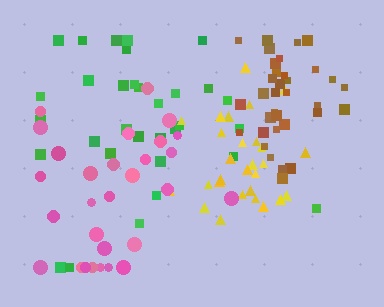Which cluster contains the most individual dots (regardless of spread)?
Brown (35).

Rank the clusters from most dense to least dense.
brown, yellow, green, pink.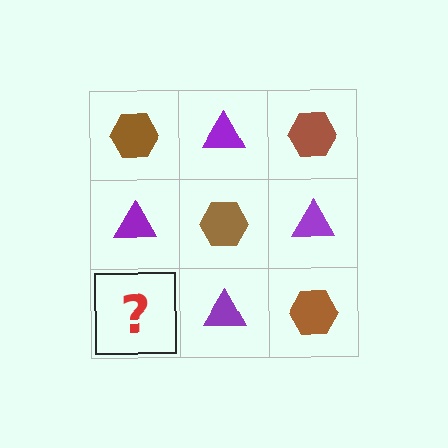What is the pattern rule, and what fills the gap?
The rule is that it alternates brown hexagon and purple triangle in a checkerboard pattern. The gap should be filled with a brown hexagon.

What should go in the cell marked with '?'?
The missing cell should contain a brown hexagon.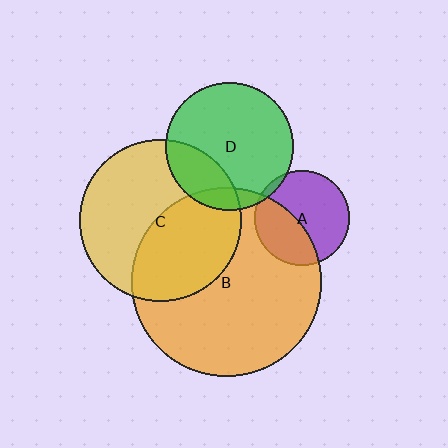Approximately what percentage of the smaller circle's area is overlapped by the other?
Approximately 10%.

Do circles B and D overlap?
Yes.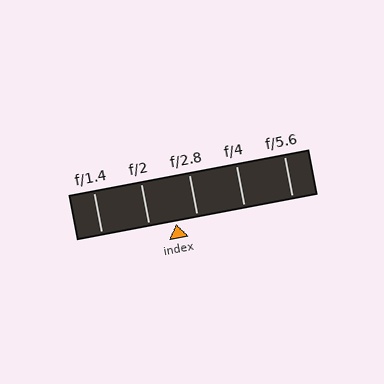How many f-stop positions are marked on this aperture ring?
There are 5 f-stop positions marked.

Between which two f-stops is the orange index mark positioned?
The index mark is between f/2 and f/2.8.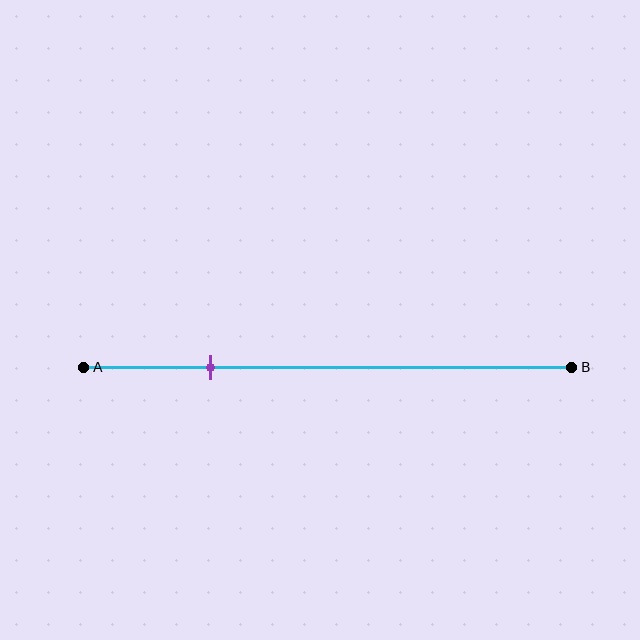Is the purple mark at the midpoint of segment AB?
No, the mark is at about 25% from A, not at the 50% midpoint.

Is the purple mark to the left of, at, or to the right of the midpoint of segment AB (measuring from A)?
The purple mark is to the left of the midpoint of segment AB.